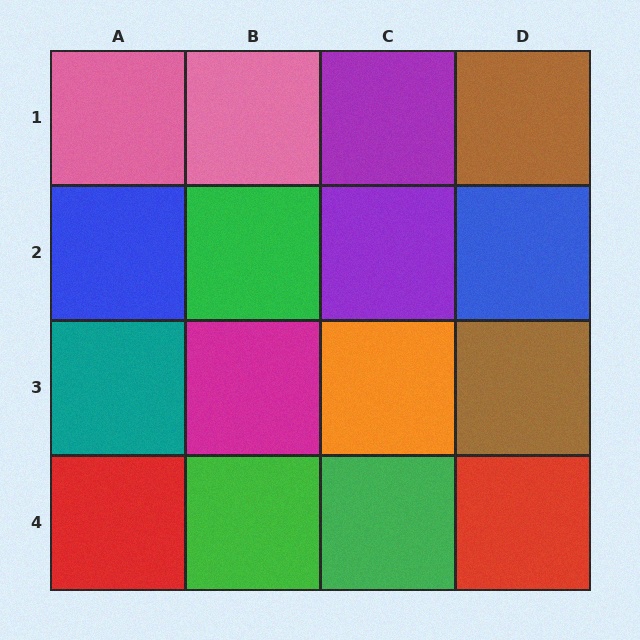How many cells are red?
2 cells are red.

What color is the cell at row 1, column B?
Pink.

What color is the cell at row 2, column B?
Green.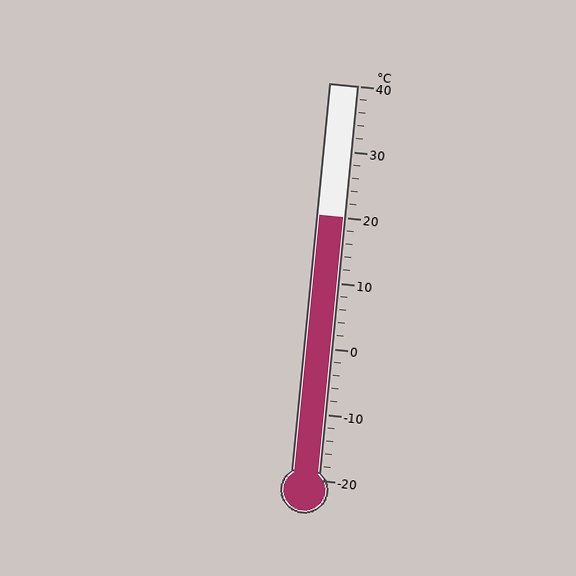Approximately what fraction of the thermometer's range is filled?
The thermometer is filled to approximately 65% of its range.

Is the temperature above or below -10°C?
The temperature is above -10°C.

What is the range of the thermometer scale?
The thermometer scale ranges from -20°C to 40°C.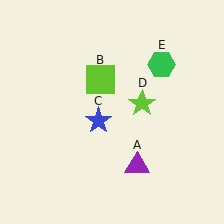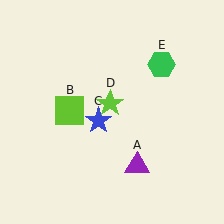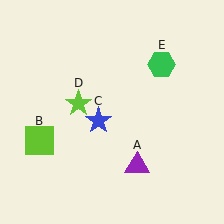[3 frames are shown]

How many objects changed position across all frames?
2 objects changed position: lime square (object B), lime star (object D).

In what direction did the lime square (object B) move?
The lime square (object B) moved down and to the left.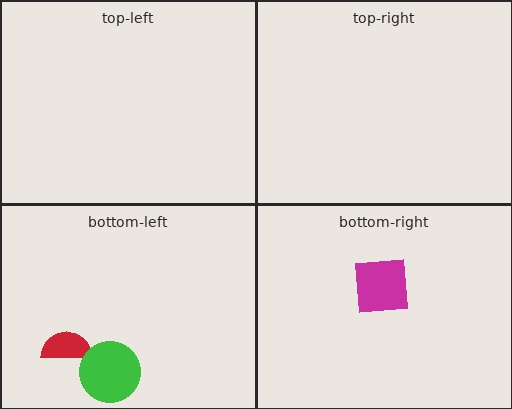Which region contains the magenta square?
The bottom-right region.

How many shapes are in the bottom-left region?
2.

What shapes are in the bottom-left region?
The red semicircle, the green circle.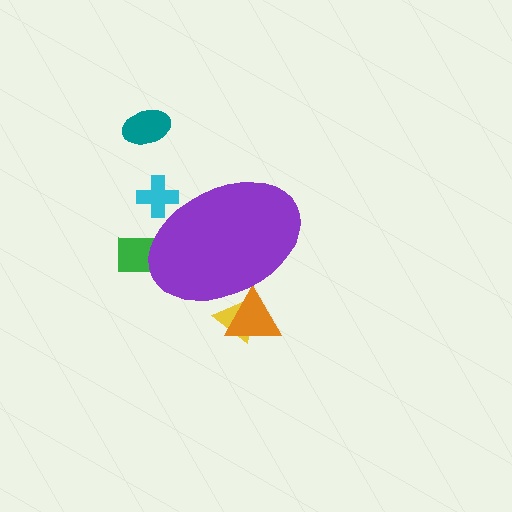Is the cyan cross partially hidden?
Yes, the cyan cross is partially hidden behind the purple ellipse.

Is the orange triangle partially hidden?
Yes, the orange triangle is partially hidden behind the purple ellipse.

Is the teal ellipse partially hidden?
No, the teal ellipse is fully visible.